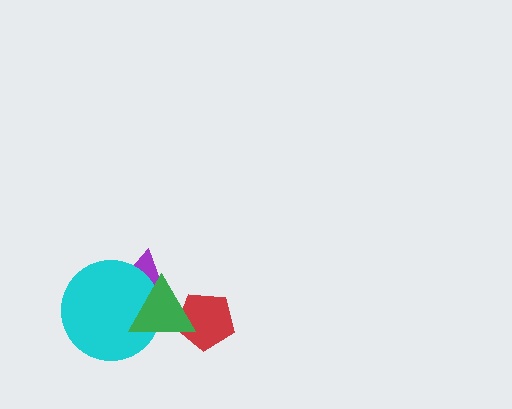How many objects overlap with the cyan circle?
2 objects overlap with the cyan circle.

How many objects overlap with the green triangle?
3 objects overlap with the green triangle.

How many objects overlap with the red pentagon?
2 objects overlap with the red pentagon.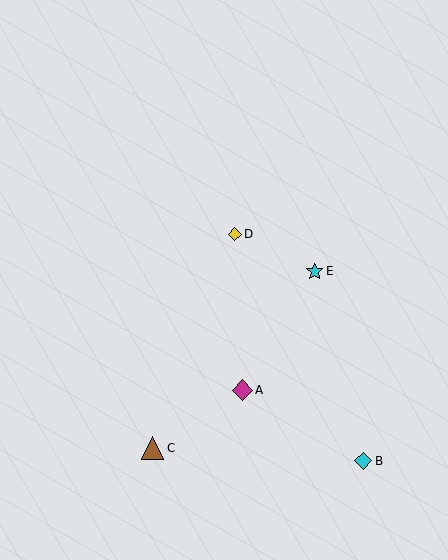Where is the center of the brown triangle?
The center of the brown triangle is at (153, 448).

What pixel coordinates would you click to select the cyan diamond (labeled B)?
Click at (363, 461) to select the cyan diamond B.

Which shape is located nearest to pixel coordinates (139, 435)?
The brown triangle (labeled C) at (153, 448) is nearest to that location.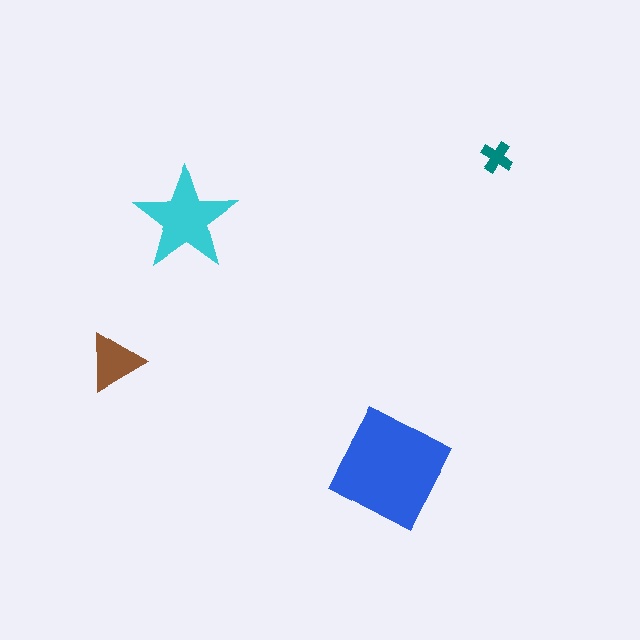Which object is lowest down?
The blue square is bottommost.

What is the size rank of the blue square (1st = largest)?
1st.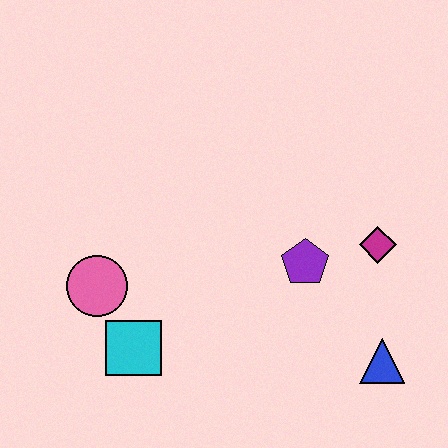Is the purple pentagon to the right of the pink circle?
Yes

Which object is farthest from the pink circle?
The blue triangle is farthest from the pink circle.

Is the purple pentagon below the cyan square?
No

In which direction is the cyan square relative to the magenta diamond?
The cyan square is to the left of the magenta diamond.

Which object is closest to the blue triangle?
The magenta diamond is closest to the blue triangle.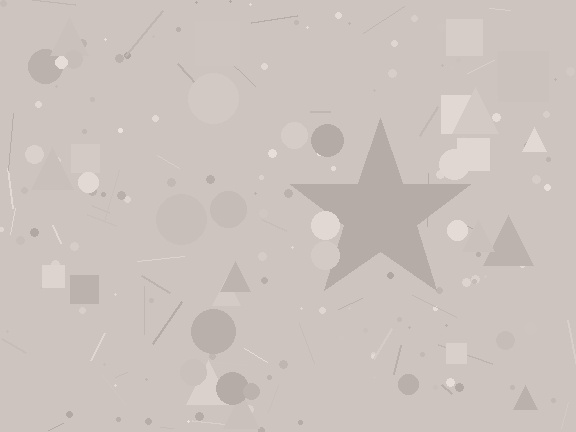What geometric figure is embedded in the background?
A star is embedded in the background.